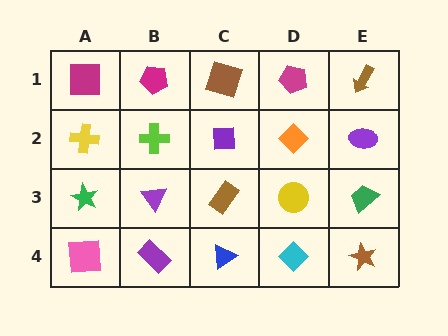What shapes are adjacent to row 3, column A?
A yellow cross (row 2, column A), a pink square (row 4, column A), a purple triangle (row 3, column B).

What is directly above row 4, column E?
A green trapezoid.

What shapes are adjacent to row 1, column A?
A yellow cross (row 2, column A), a magenta pentagon (row 1, column B).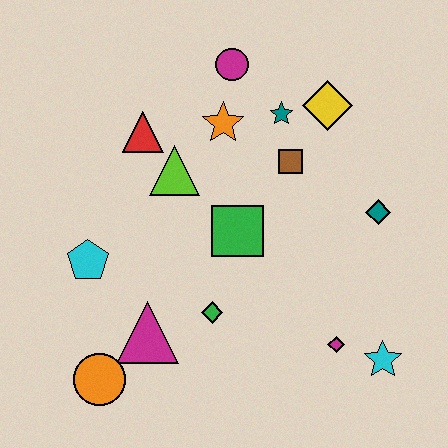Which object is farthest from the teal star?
The orange circle is farthest from the teal star.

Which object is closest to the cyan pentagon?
The magenta triangle is closest to the cyan pentagon.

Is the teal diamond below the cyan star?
No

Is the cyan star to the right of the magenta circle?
Yes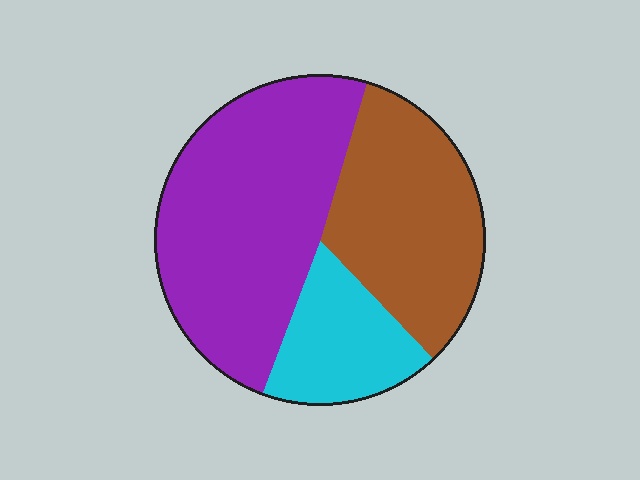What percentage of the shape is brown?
Brown covers roughly 35% of the shape.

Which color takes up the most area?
Purple, at roughly 50%.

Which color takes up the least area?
Cyan, at roughly 20%.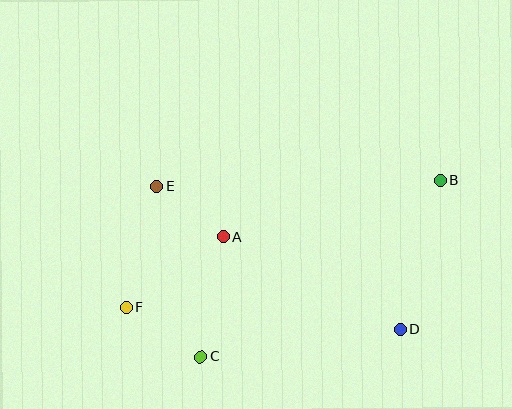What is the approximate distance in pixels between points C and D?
The distance between C and D is approximately 201 pixels.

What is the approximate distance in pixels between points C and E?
The distance between C and E is approximately 176 pixels.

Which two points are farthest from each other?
Points B and F are farthest from each other.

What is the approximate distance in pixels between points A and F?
The distance between A and F is approximately 120 pixels.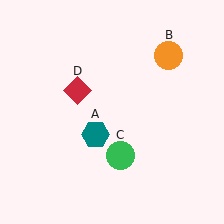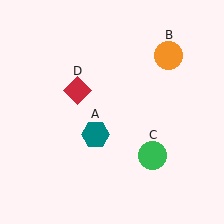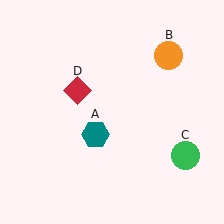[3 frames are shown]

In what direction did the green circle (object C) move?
The green circle (object C) moved right.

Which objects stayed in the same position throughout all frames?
Teal hexagon (object A) and orange circle (object B) and red diamond (object D) remained stationary.